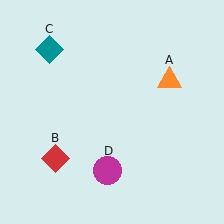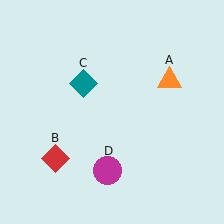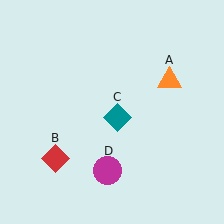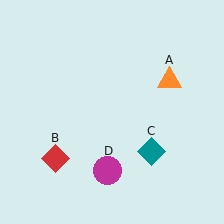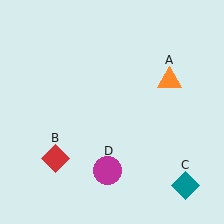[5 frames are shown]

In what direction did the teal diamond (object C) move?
The teal diamond (object C) moved down and to the right.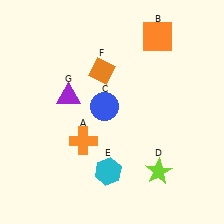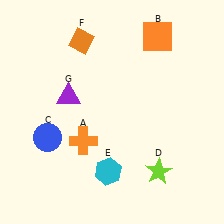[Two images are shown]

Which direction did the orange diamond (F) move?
The orange diamond (F) moved up.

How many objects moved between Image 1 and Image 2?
2 objects moved between the two images.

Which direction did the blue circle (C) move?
The blue circle (C) moved left.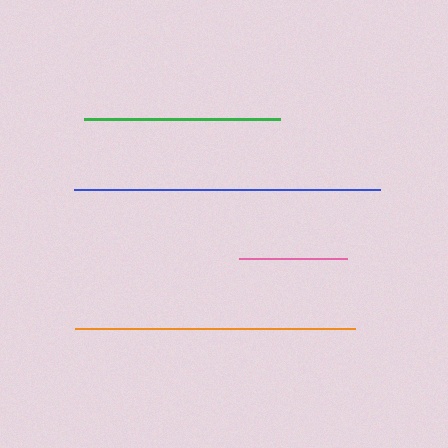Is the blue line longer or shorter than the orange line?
The blue line is longer than the orange line.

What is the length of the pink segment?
The pink segment is approximately 108 pixels long.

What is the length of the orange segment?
The orange segment is approximately 280 pixels long.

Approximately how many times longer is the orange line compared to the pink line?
The orange line is approximately 2.6 times the length of the pink line.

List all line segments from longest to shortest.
From longest to shortest: blue, orange, green, pink.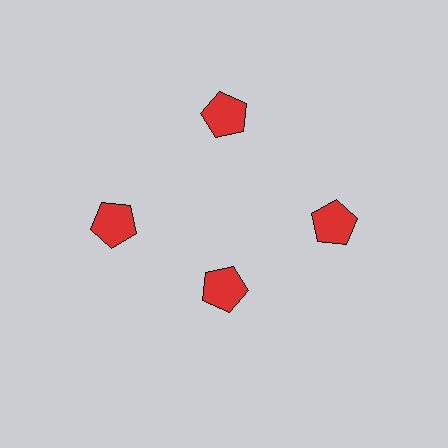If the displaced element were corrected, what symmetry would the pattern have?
It would have 4-fold rotational symmetry — the pattern would map onto itself every 90 degrees.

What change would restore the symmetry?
The symmetry would be restored by moving it outward, back onto the ring so that all 4 pentagons sit at equal angles and equal distance from the center.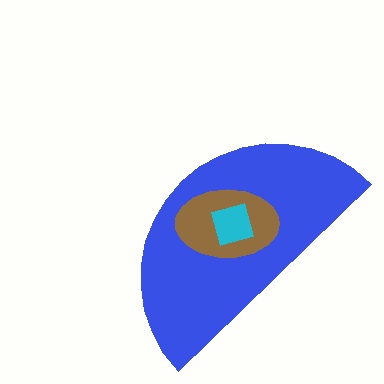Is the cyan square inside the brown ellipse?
Yes.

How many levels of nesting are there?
3.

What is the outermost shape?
The blue semicircle.